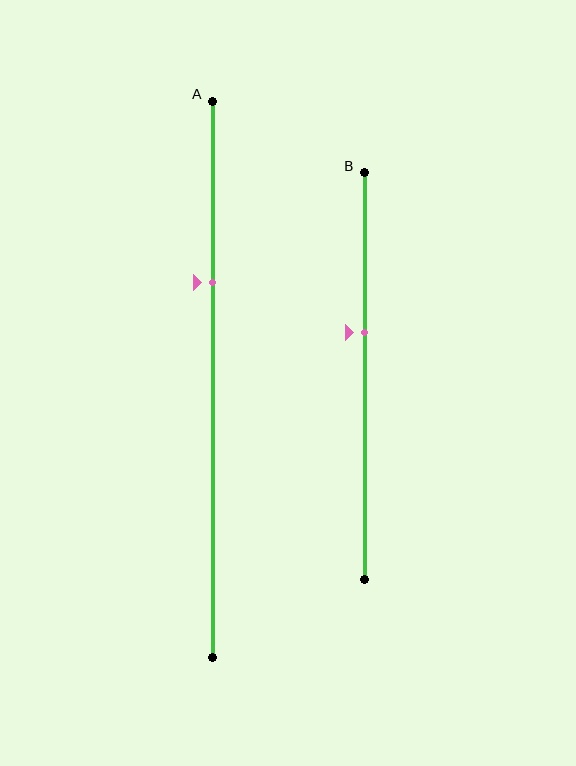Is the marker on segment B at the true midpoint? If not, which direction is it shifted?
No, the marker on segment B is shifted upward by about 11% of the segment length.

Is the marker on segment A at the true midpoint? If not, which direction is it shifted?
No, the marker on segment A is shifted upward by about 18% of the segment length.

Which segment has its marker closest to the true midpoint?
Segment B has its marker closest to the true midpoint.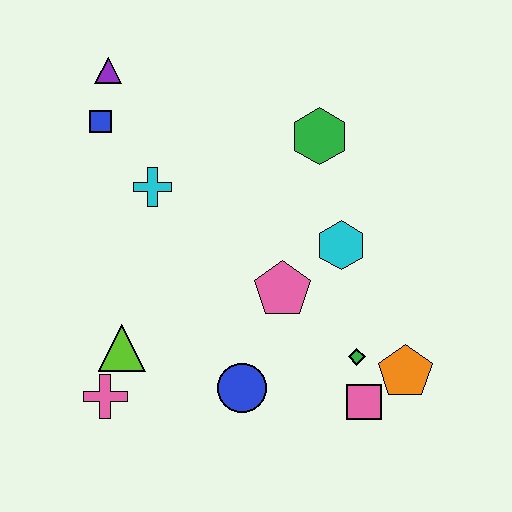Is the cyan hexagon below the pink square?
No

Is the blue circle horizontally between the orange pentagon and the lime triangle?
Yes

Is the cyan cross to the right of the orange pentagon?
No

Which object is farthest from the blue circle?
The purple triangle is farthest from the blue circle.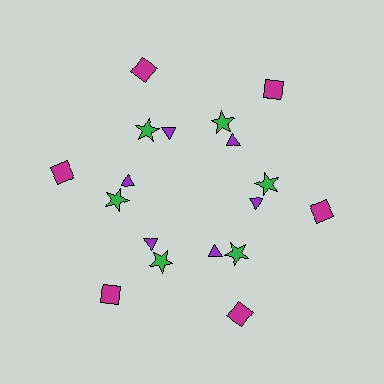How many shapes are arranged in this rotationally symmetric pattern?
There are 18 shapes, arranged in 6 groups of 3.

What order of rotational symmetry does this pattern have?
This pattern has 6-fold rotational symmetry.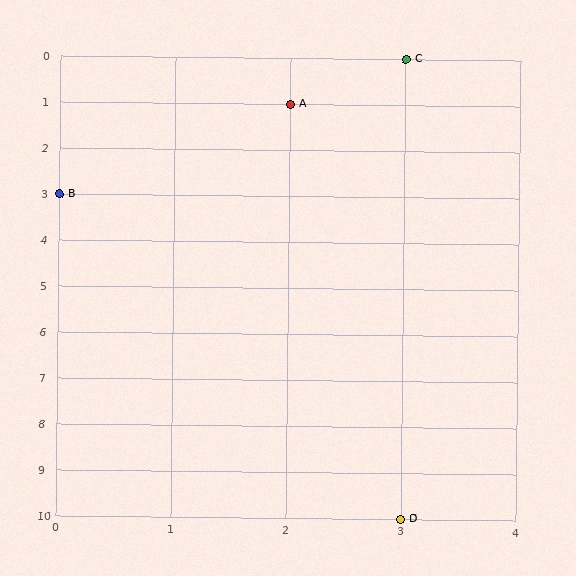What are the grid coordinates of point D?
Point D is at grid coordinates (3, 10).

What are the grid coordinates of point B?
Point B is at grid coordinates (0, 3).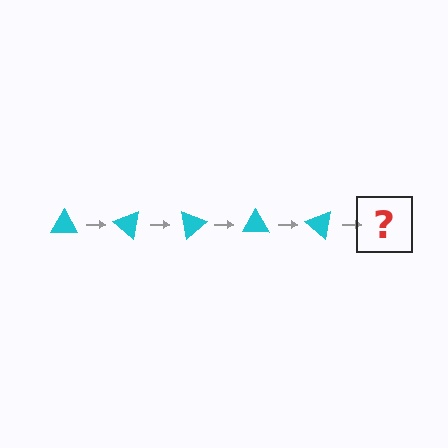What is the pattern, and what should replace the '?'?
The pattern is that the triangle rotates 40 degrees each step. The '?' should be a cyan triangle rotated 200 degrees.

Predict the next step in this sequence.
The next step is a cyan triangle rotated 200 degrees.